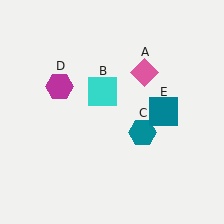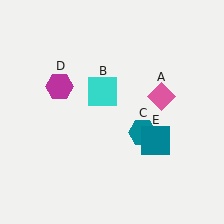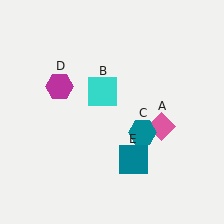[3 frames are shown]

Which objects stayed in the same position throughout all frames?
Cyan square (object B) and teal hexagon (object C) and magenta hexagon (object D) remained stationary.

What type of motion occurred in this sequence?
The pink diamond (object A), teal square (object E) rotated clockwise around the center of the scene.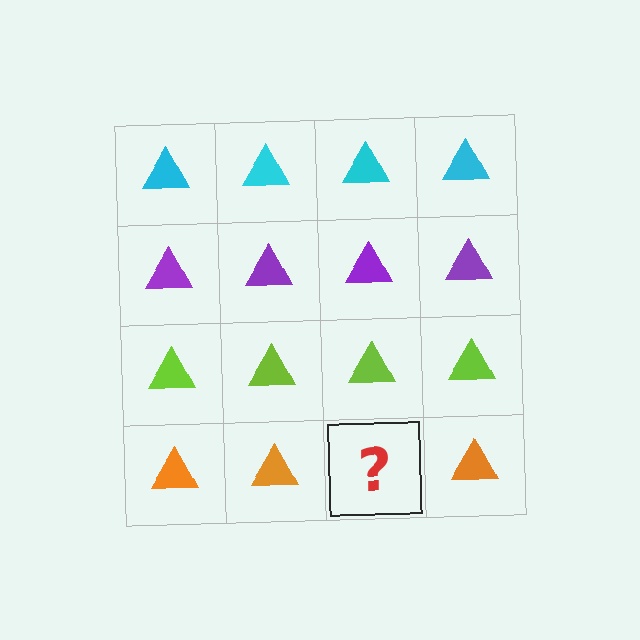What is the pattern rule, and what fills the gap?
The rule is that each row has a consistent color. The gap should be filled with an orange triangle.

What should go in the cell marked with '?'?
The missing cell should contain an orange triangle.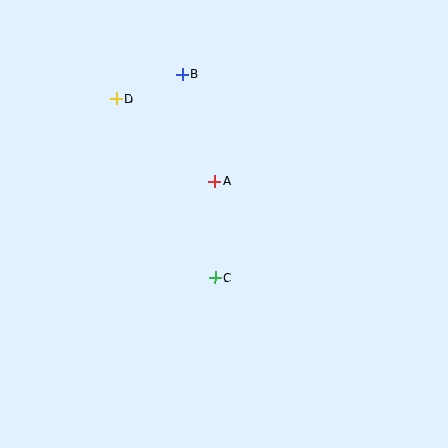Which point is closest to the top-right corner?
Point B is closest to the top-right corner.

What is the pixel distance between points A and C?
The distance between A and C is 96 pixels.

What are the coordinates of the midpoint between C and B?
The midpoint between C and B is at (199, 176).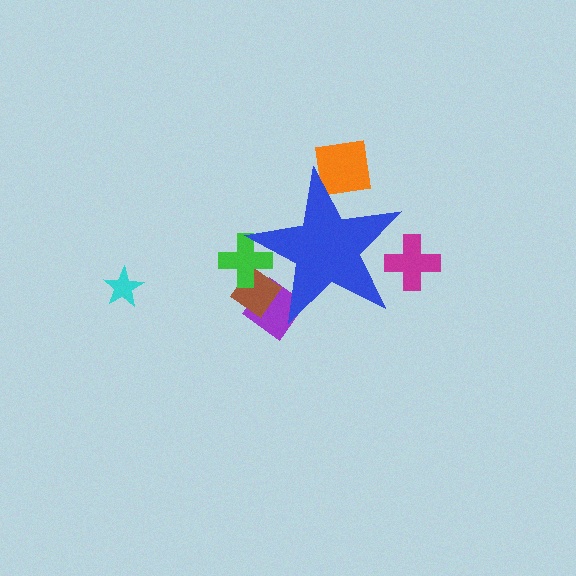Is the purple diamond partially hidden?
Yes, the purple diamond is partially hidden behind the blue star.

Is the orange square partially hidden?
Yes, the orange square is partially hidden behind the blue star.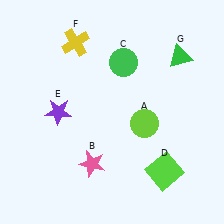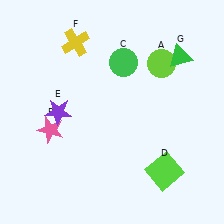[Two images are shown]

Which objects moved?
The objects that moved are: the lime circle (A), the pink star (B).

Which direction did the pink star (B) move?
The pink star (B) moved left.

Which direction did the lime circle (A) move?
The lime circle (A) moved up.